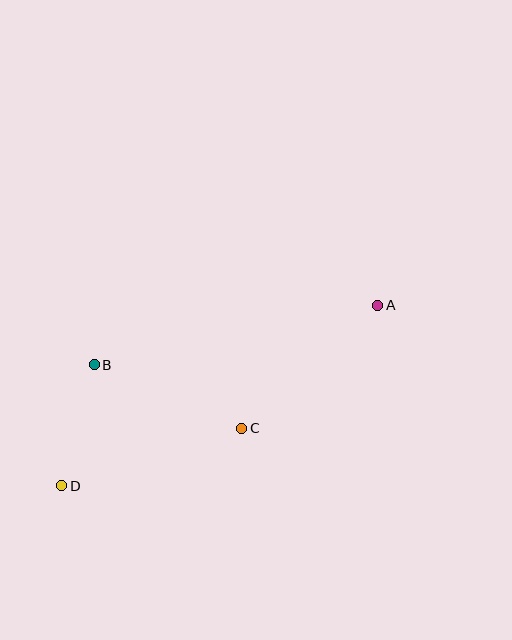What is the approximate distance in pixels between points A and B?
The distance between A and B is approximately 290 pixels.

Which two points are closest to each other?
Points B and D are closest to each other.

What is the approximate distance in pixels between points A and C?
The distance between A and C is approximately 183 pixels.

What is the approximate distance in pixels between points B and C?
The distance between B and C is approximately 160 pixels.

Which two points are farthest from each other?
Points A and D are farthest from each other.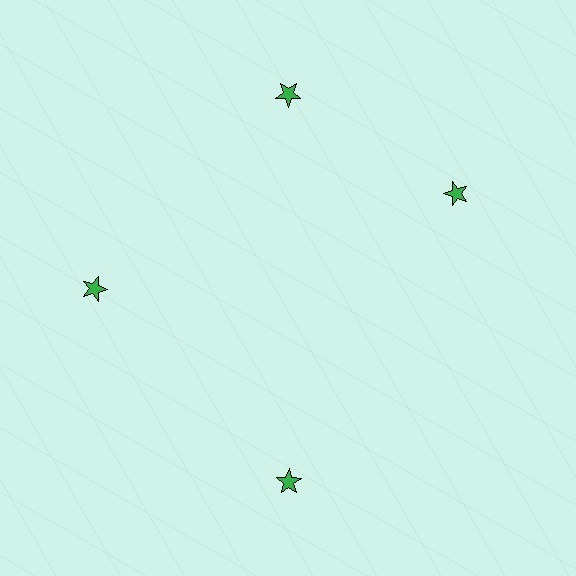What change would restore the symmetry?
The symmetry would be restored by rotating it back into even spacing with its neighbors so that all 4 stars sit at equal angles and equal distance from the center.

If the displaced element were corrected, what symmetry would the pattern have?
It would have 4-fold rotational symmetry — the pattern would map onto itself every 90 degrees.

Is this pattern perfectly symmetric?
No. The 4 green stars are arranged in a ring, but one element near the 3 o'clock position is rotated out of alignment along the ring, breaking the 4-fold rotational symmetry.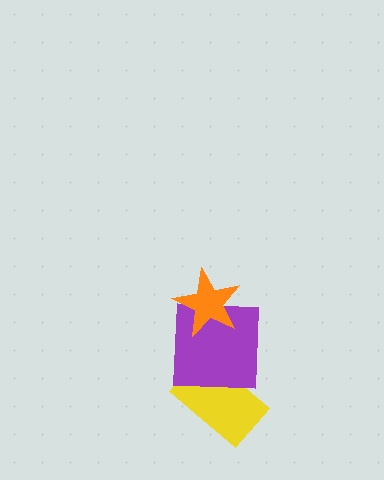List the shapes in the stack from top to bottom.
From top to bottom: the orange star, the purple square, the yellow rectangle.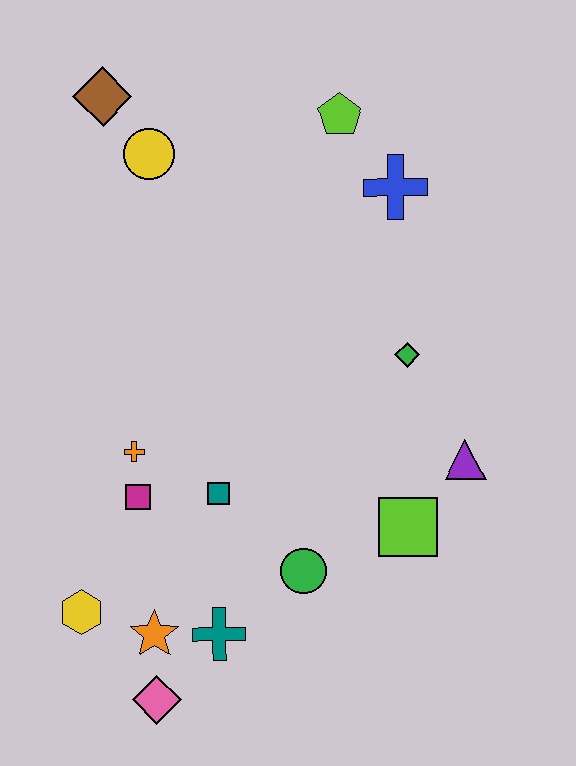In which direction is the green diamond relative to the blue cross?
The green diamond is below the blue cross.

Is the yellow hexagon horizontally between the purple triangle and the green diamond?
No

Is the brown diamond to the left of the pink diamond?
Yes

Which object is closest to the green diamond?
The purple triangle is closest to the green diamond.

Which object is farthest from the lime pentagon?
The pink diamond is farthest from the lime pentagon.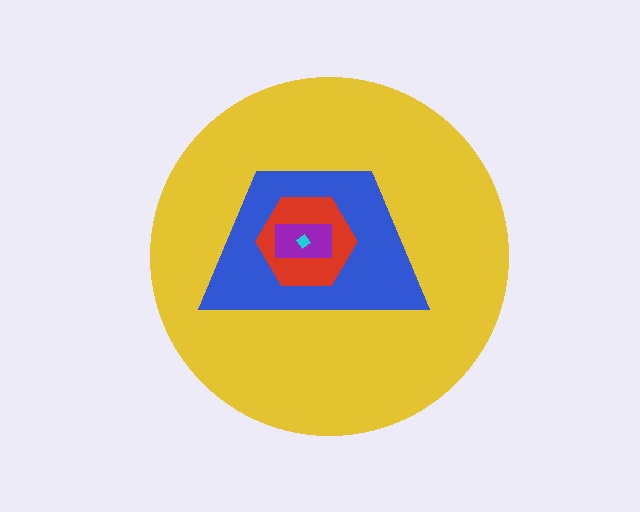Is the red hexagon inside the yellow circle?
Yes.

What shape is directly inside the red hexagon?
The purple rectangle.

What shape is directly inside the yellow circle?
The blue trapezoid.